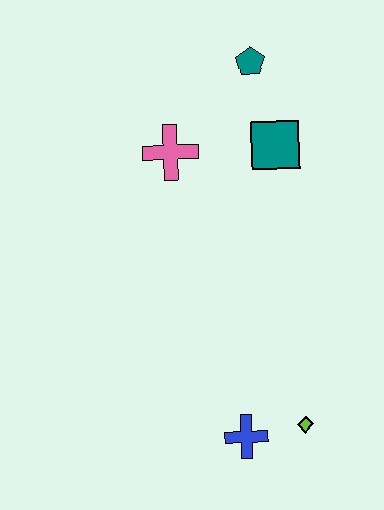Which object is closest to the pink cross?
The teal square is closest to the pink cross.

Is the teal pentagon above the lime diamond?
Yes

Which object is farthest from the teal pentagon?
The blue cross is farthest from the teal pentagon.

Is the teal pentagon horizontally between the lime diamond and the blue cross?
Yes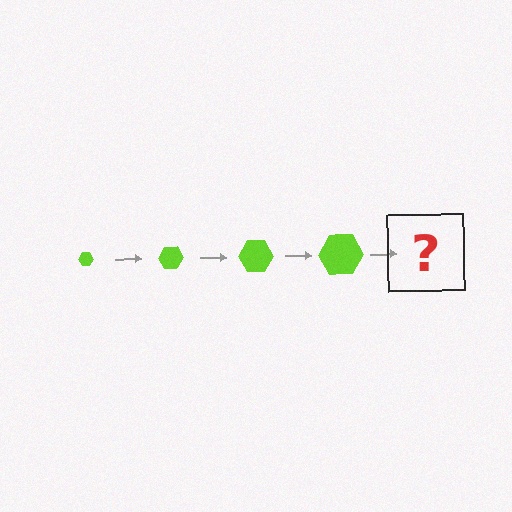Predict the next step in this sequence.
The next step is a lime hexagon, larger than the previous one.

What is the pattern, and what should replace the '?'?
The pattern is that the hexagon gets progressively larger each step. The '?' should be a lime hexagon, larger than the previous one.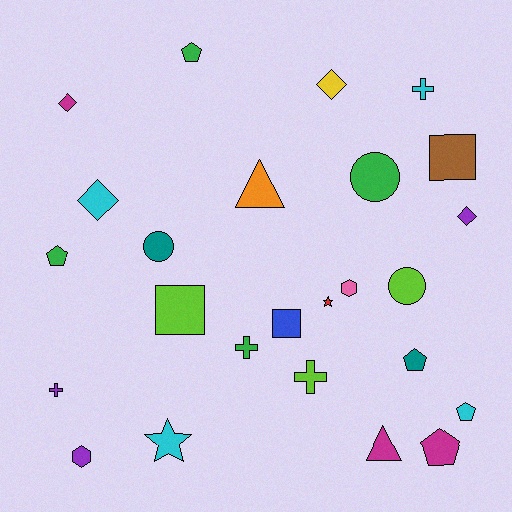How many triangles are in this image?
There are 2 triangles.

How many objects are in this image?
There are 25 objects.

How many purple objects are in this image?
There are 3 purple objects.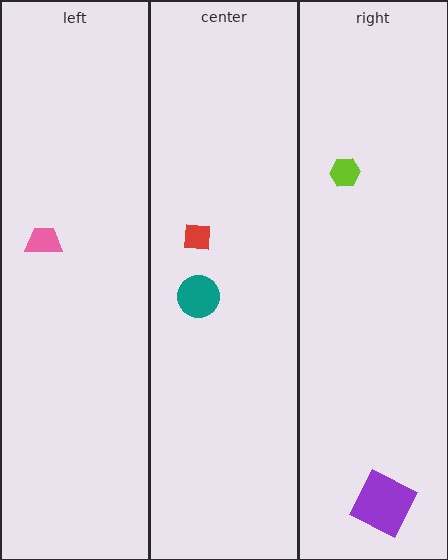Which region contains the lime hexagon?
The right region.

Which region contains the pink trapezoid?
The left region.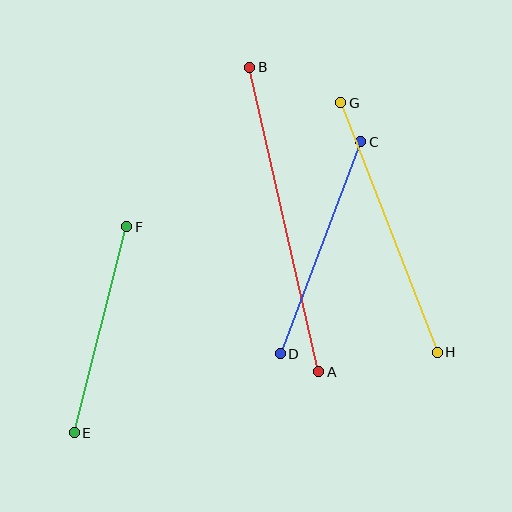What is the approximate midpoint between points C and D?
The midpoint is at approximately (321, 248) pixels.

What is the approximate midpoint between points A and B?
The midpoint is at approximately (284, 220) pixels.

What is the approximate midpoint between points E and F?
The midpoint is at approximately (101, 330) pixels.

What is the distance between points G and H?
The distance is approximately 267 pixels.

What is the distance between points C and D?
The distance is approximately 226 pixels.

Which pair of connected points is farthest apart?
Points A and B are farthest apart.